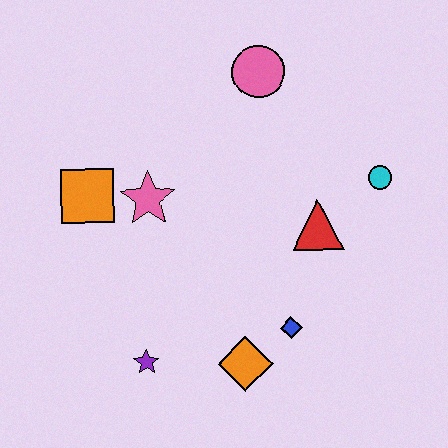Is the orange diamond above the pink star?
No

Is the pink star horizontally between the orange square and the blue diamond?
Yes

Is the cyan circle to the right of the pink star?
Yes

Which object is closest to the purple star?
The orange diamond is closest to the purple star.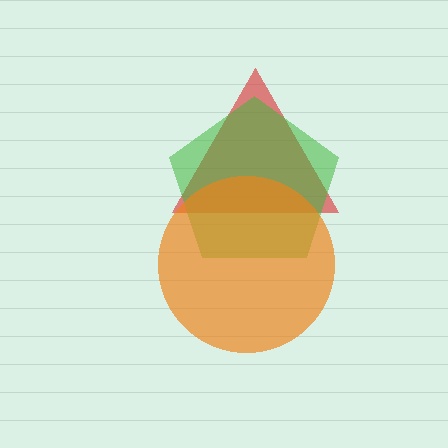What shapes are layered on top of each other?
The layered shapes are: a red triangle, a green pentagon, an orange circle.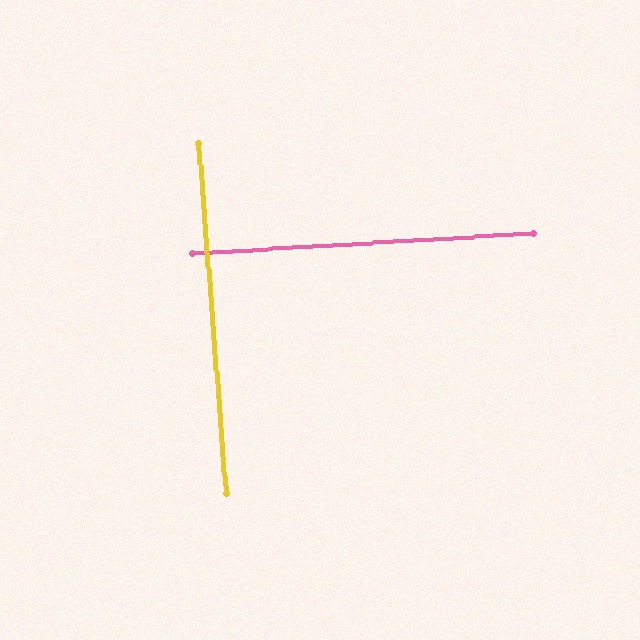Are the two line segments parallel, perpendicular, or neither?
Perpendicular — they meet at approximately 89°.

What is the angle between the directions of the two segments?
Approximately 89 degrees.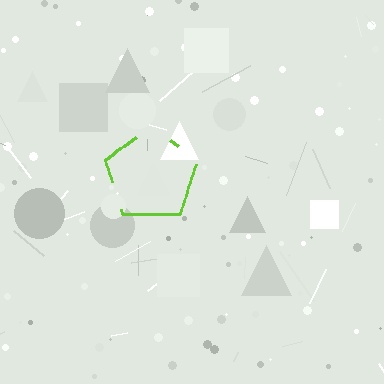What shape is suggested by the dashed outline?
The dashed outline suggests a pentagon.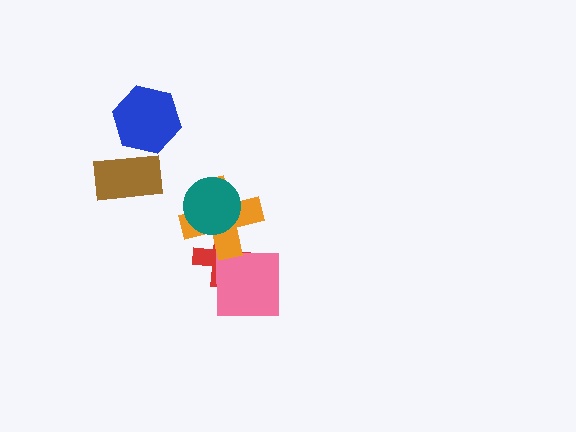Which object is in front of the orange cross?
The teal circle is in front of the orange cross.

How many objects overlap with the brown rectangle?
0 objects overlap with the brown rectangle.